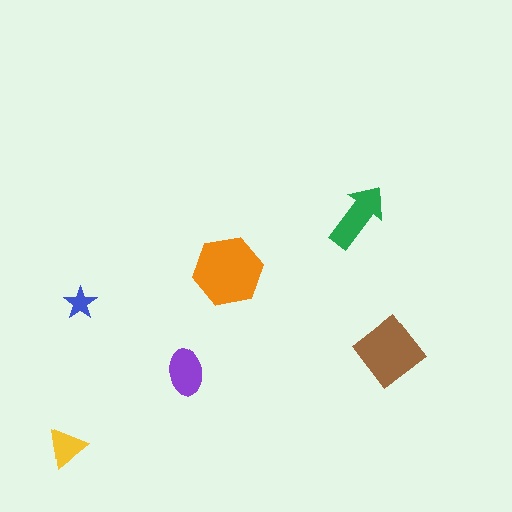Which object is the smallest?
The blue star.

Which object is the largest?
The orange hexagon.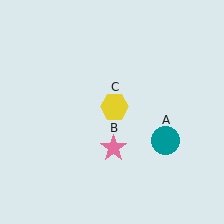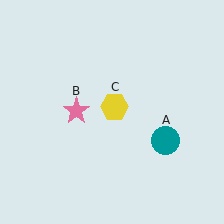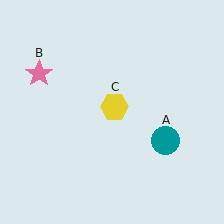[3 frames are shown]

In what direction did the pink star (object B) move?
The pink star (object B) moved up and to the left.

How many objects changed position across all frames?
1 object changed position: pink star (object B).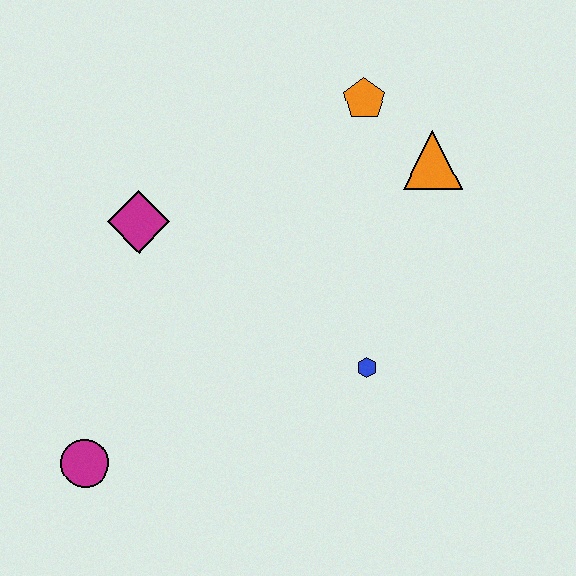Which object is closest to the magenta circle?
The magenta diamond is closest to the magenta circle.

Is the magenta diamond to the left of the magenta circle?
No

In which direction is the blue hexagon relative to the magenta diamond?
The blue hexagon is to the right of the magenta diamond.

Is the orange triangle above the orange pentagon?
No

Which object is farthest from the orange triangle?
The magenta circle is farthest from the orange triangle.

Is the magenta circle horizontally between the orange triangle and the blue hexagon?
No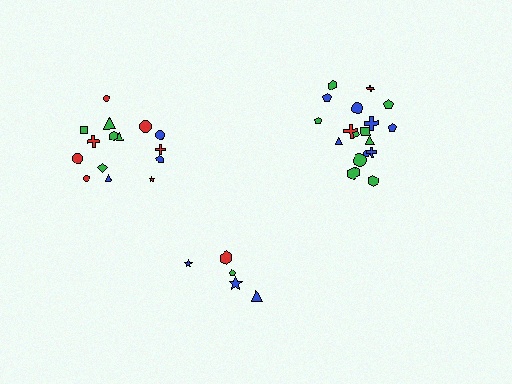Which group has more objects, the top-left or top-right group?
The top-right group.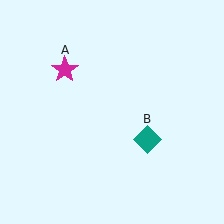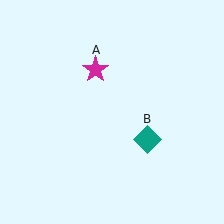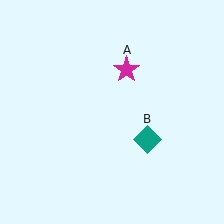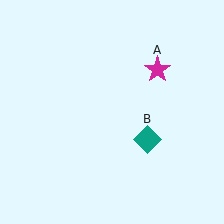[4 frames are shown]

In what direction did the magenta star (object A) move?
The magenta star (object A) moved right.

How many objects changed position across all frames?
1 object changed position: magenta star (object A).